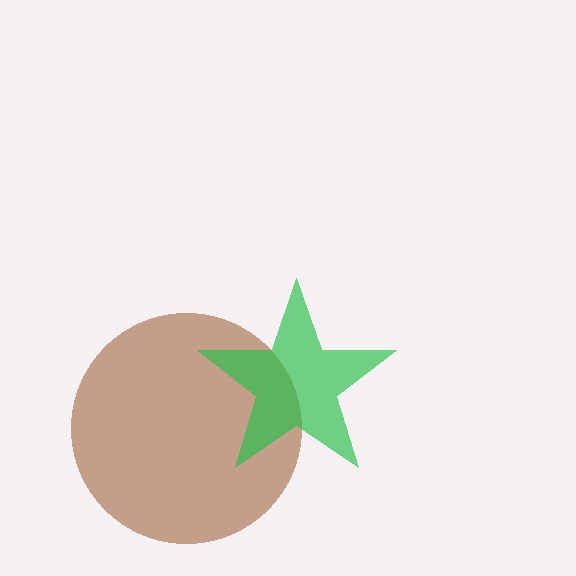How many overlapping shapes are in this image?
There are 2 overlapping shapes in the image.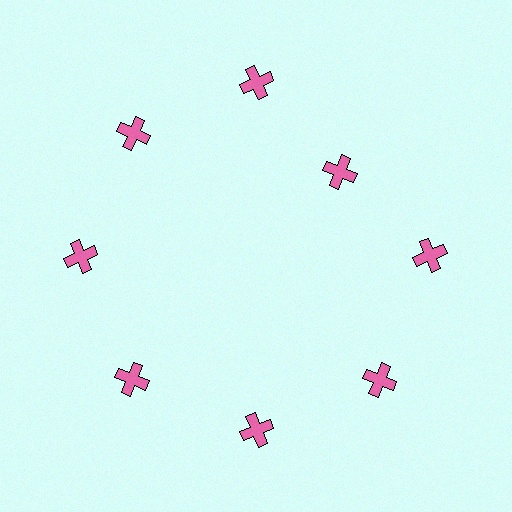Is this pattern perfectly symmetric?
No. The 8 pink crosses are arranged in a ring, but one element near the 2 o'clock position is pulled inward toward the center, breaking the 8-fold rotational symmetry.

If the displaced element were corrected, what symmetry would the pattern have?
It would have 8-fold rotational symmetry — the pattern would map onto itself every 45 degrees.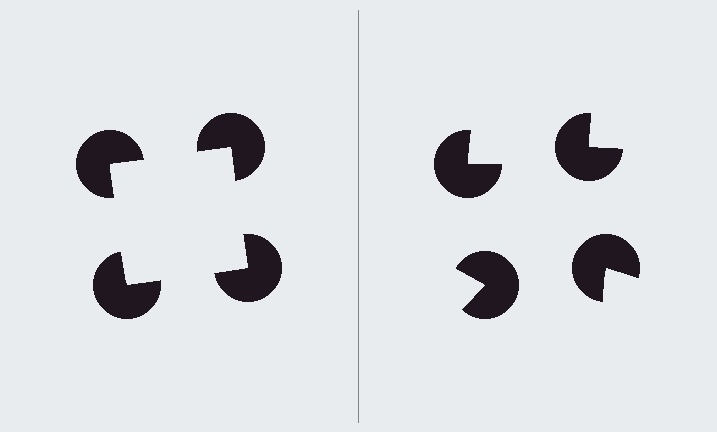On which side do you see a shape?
An illusory square appears on the left side. On the right side the wedge cuts are rotated, so no coherent shape forms.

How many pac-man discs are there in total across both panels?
8 — 4 on each side.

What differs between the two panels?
The pac-man discs are positioned identically on both sides; only the wedge orientations differ. On the left they align to a square; on the right they are misaligned.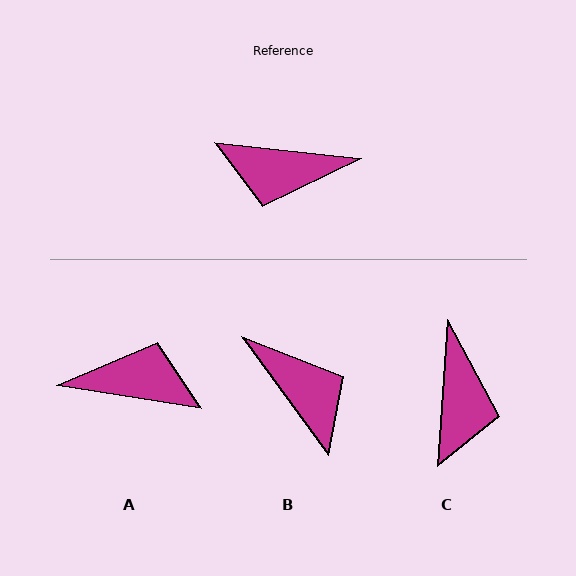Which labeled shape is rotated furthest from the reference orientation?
A, about 177 degrees away.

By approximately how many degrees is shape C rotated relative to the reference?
Approximately 92 degrees counter-clockwise.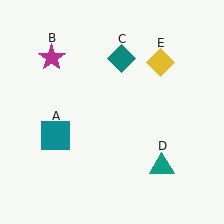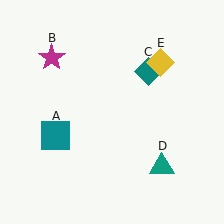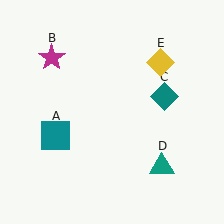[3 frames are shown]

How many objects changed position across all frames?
1 object changed position: teal diamond (object C).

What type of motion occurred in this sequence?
The teal diamond (object C) rotated clockwise around the center of the scene.